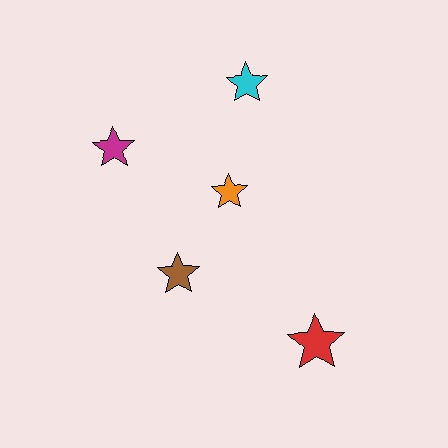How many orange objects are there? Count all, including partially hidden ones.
There is 1 orange object.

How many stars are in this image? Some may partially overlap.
There are 5 stars.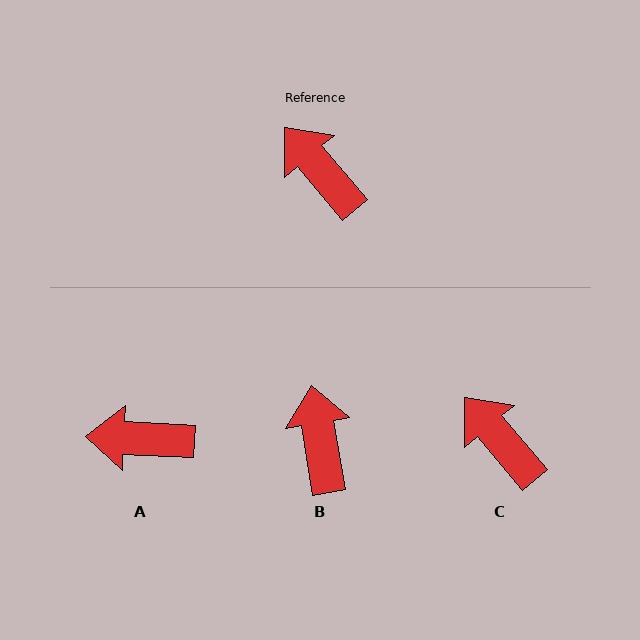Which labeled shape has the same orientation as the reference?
C.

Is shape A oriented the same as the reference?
No, it is off by about 47 degrees.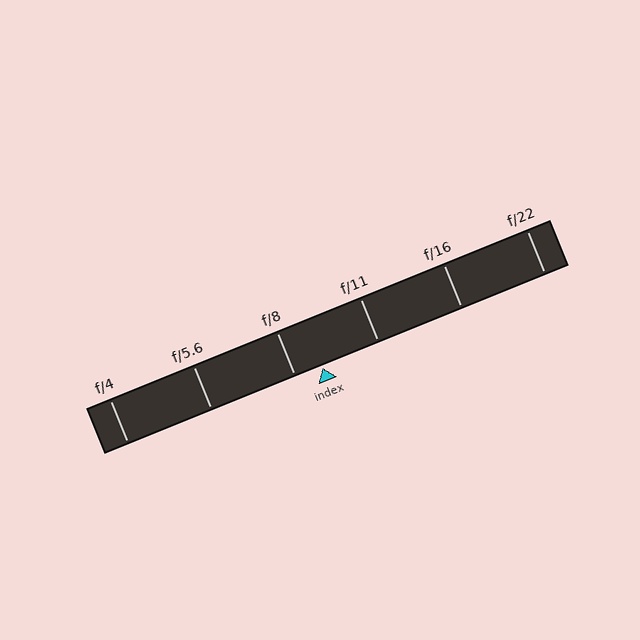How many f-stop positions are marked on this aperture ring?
There are 6 f-stop positions marked.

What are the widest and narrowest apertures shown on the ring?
The widest aperture shown is f/4 and the narrowest is f/22.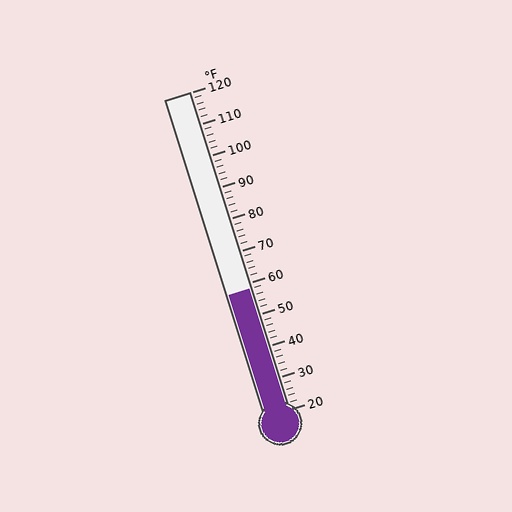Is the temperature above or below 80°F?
The temperature is below 80°F.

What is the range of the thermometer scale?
The thermometer scale ranges from 20°F to 120°F.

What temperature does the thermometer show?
The thermometer shows approximately 58°F.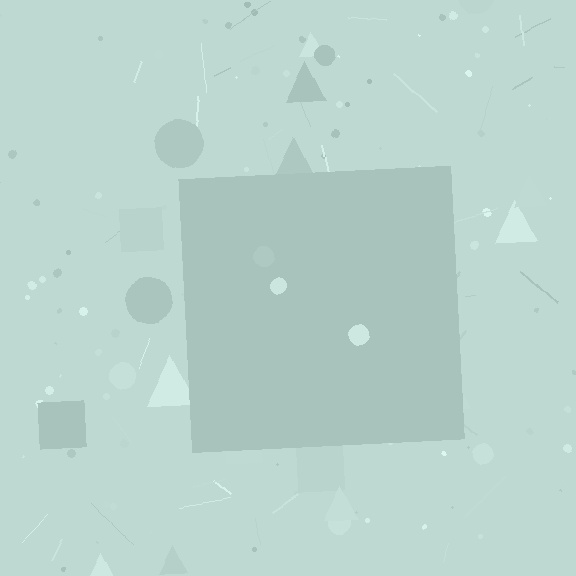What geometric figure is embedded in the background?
A square is embedded in the background.